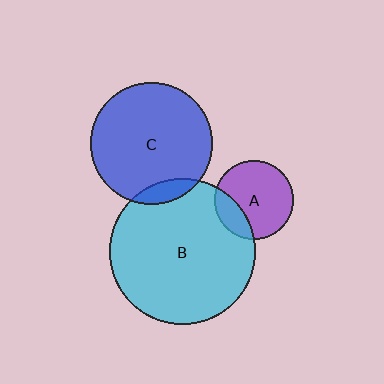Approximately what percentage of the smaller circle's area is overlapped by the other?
Approximately 10%.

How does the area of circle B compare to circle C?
Approximately 1.4 times.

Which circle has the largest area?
Circle B (cyan).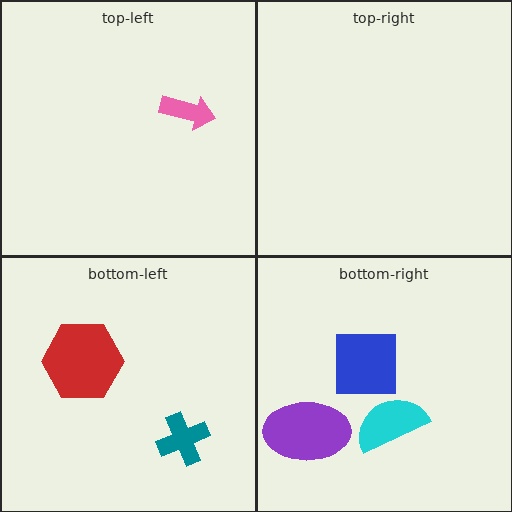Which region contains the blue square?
The bottom-right region.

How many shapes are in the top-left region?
1.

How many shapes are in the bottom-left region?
2.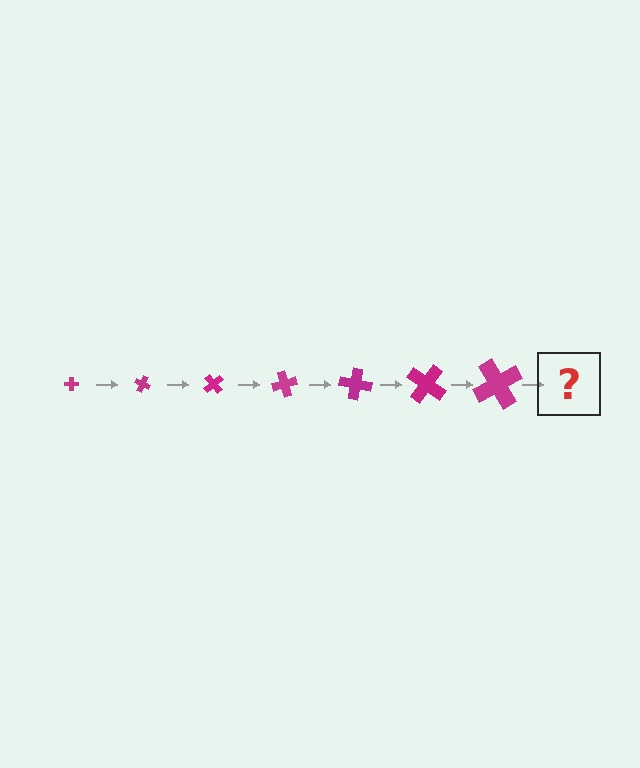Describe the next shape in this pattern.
It should be a cross, larger than the previous one and rotated 175 degrees from the start.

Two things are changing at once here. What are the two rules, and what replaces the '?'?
The two rules are that the cross grows larger each step and it rotates 25 degrees each step. The '?' should be a cross, larger than the previous one and rotated 175 degrees from the start.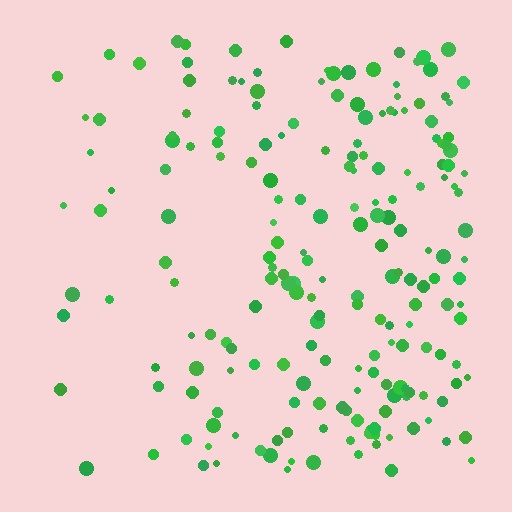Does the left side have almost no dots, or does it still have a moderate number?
Still a moderate number, just noticeably fewer than the right.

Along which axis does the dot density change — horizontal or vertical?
Horizontal.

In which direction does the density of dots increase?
From left to right, with the right side densest.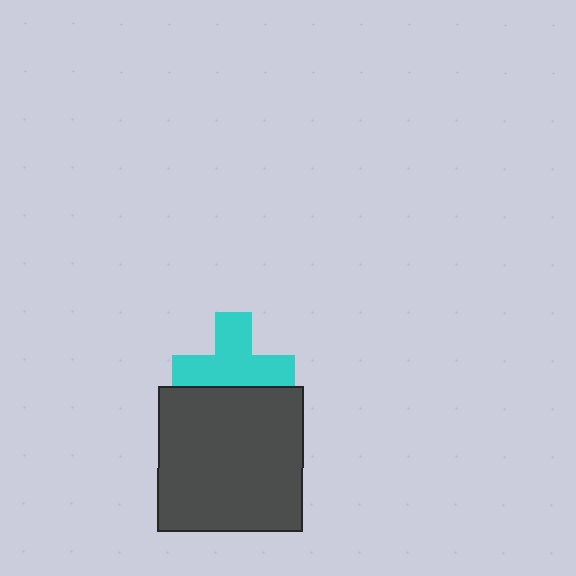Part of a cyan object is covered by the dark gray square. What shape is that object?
It is a cross.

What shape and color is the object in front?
The object in front is a dark gray square.